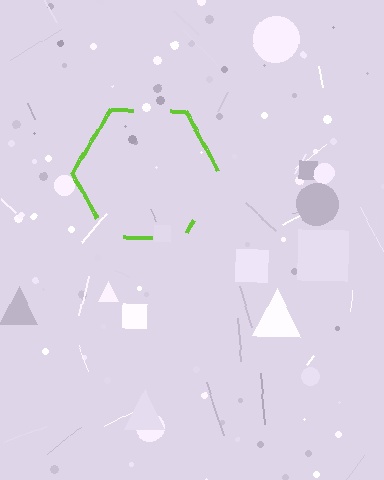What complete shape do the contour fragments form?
The contour fragments form a hexagon.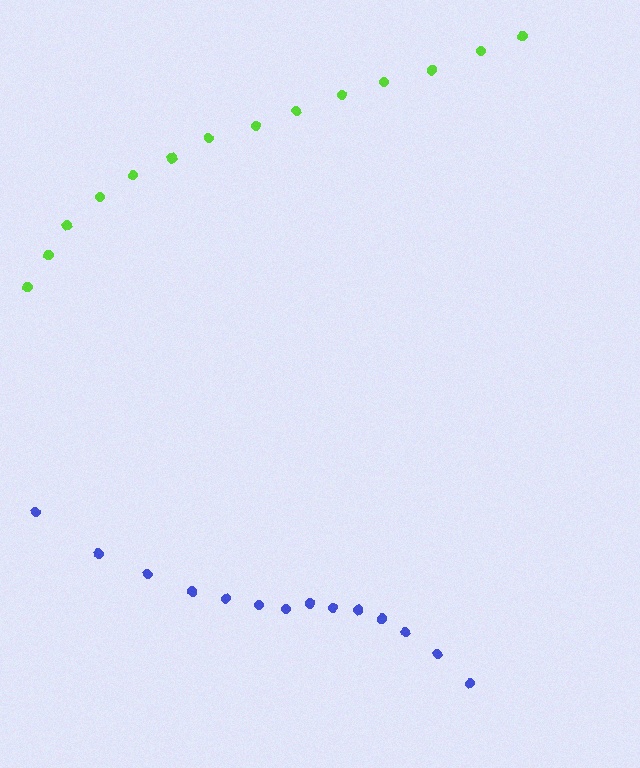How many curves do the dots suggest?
There are 2 distinct paths.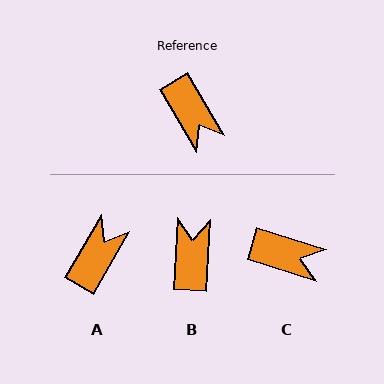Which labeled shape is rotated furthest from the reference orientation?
B, about 146 degrees away.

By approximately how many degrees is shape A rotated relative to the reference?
Approximately 119 degrees counter-clockwise.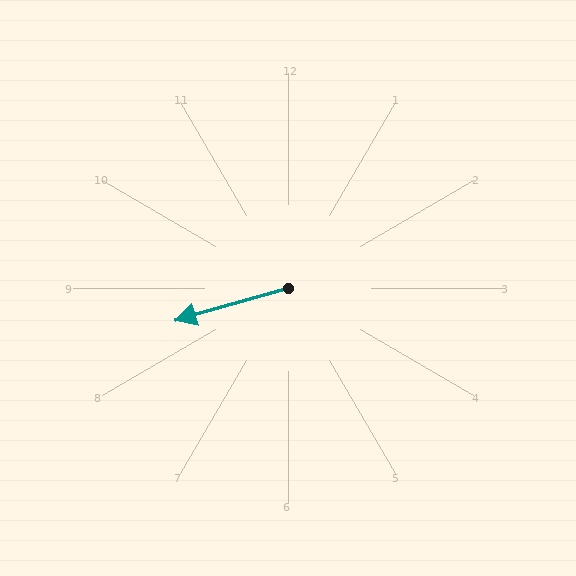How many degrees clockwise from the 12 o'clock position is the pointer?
Approximately 254 degrees.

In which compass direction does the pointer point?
West.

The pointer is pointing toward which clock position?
Roughly 8 o'clock.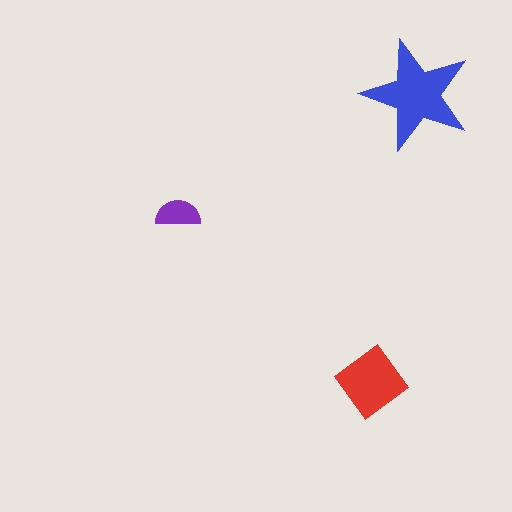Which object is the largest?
The blue star.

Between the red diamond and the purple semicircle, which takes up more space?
The red diamond.